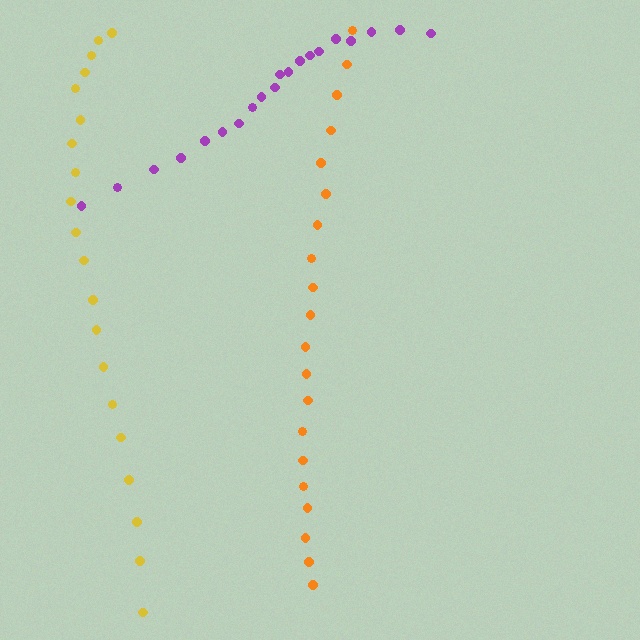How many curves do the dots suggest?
There are 3 distinct paths.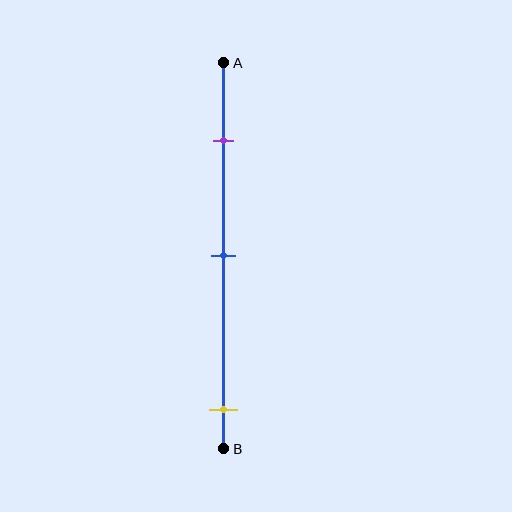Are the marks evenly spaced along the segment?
No, the marks are not evenly spaced.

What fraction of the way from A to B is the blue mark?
The blue mark is approximately 50% (0.5) of the way from A to B.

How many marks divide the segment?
There are 3 marks dividing the segment.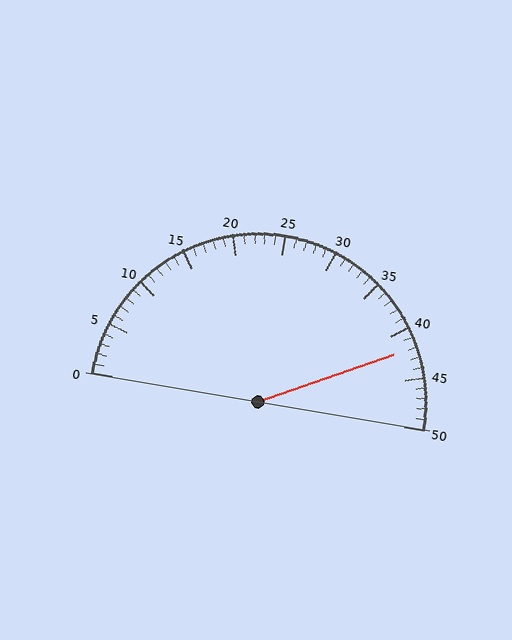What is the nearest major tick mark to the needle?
The nearest major tick mark is 40.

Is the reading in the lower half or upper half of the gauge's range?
The reading is in the upper half of the range (0 to 50).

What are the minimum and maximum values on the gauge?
The gauge ranges from 0 to 50.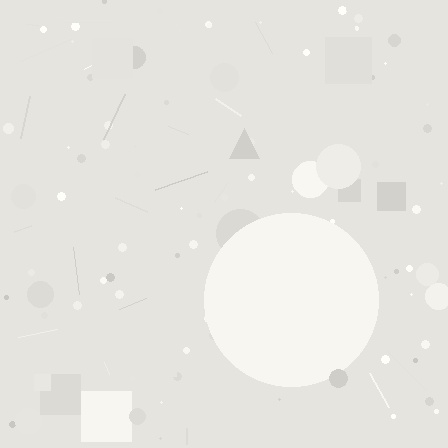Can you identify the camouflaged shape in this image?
The camouflaged shape is a circle.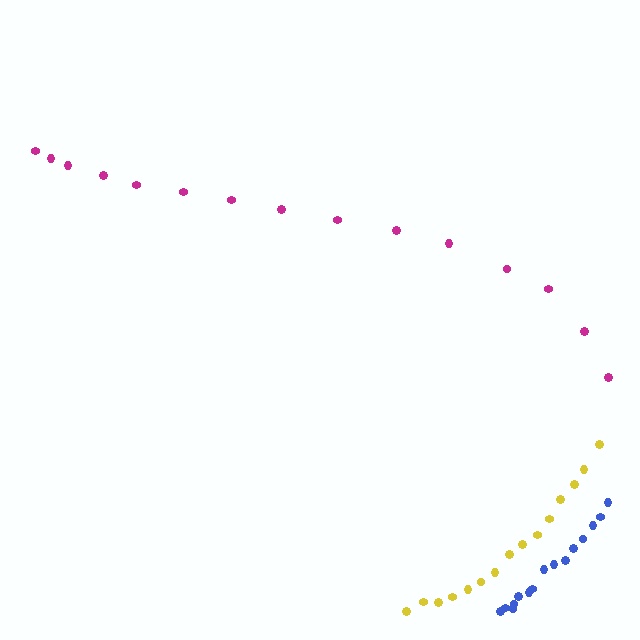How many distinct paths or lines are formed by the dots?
There are 3 distinct paths.